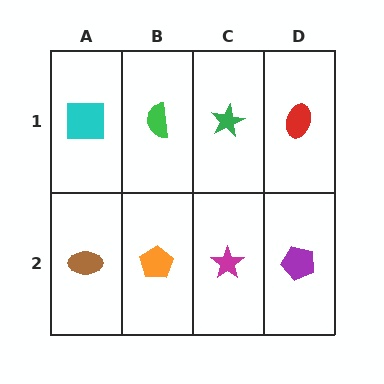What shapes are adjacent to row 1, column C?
A magenta star (row 2, column C), a green semicircle (row 1, column B), a red ellipse (row 1, column D).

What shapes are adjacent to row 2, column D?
A red ellipse (row 1, column D), a magenta star (row 2, column C).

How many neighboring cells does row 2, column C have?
3.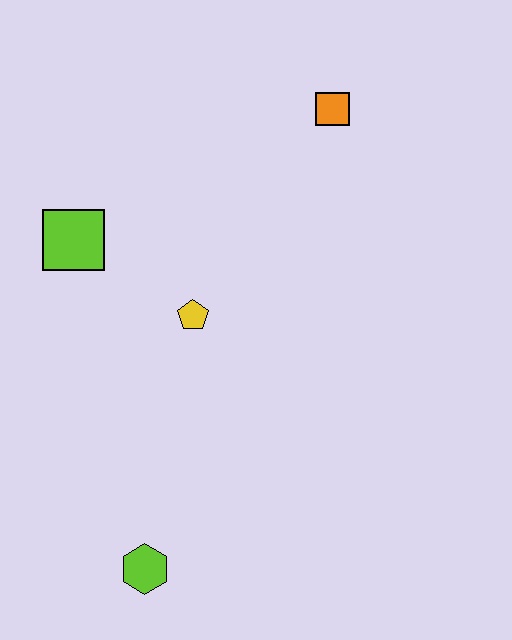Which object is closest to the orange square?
The yellow pentagon is closest to the orange square.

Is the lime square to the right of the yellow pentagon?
No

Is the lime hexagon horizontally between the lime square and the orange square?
Yes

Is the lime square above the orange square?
No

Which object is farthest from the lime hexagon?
The orange square is farthest from the lime hexagon.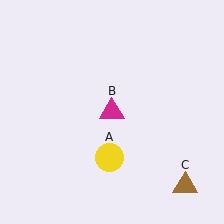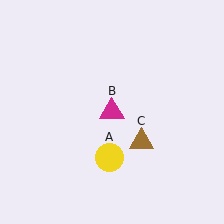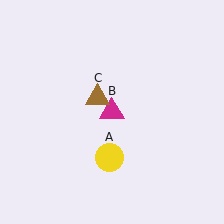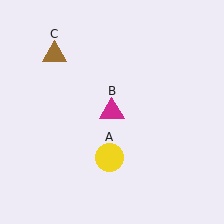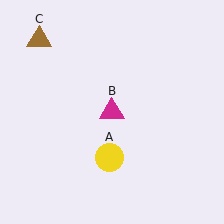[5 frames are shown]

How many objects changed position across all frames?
1 object changed position: brown triangle (object C).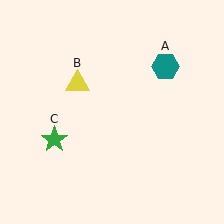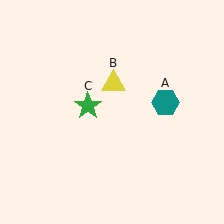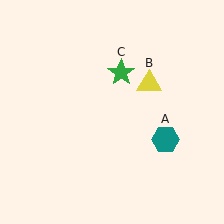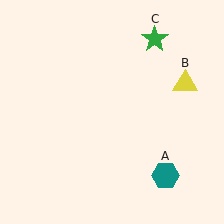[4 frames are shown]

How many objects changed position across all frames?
3 objects changed position: teal hexagon (object A), yellow triangle (object B), green star (object C).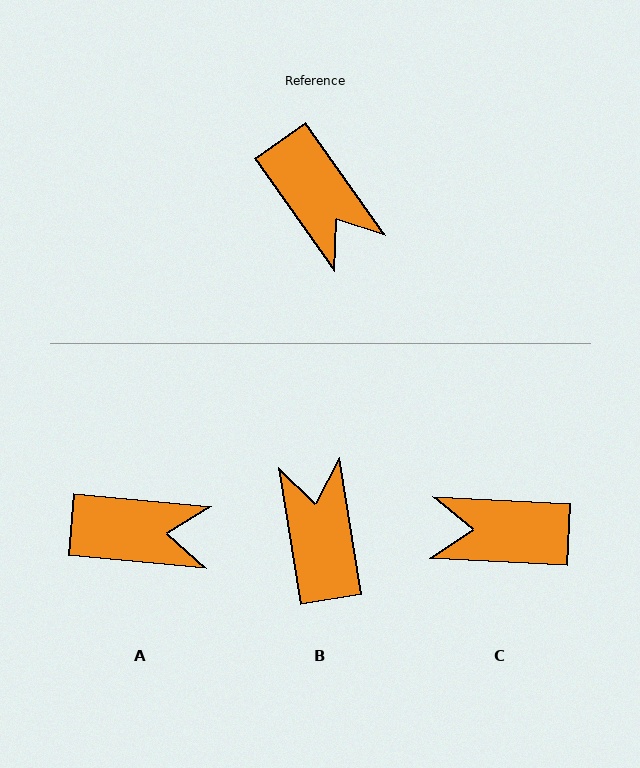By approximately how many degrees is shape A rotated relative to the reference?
Approximately 49 degrees counter-clockwise.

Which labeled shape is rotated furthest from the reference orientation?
B, about 154 degrees away.